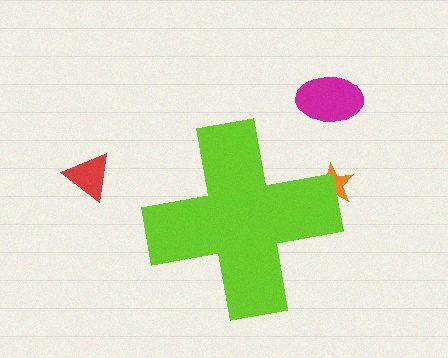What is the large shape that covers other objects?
A lime cross.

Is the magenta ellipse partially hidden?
No, the magenta ellipse is fully visible.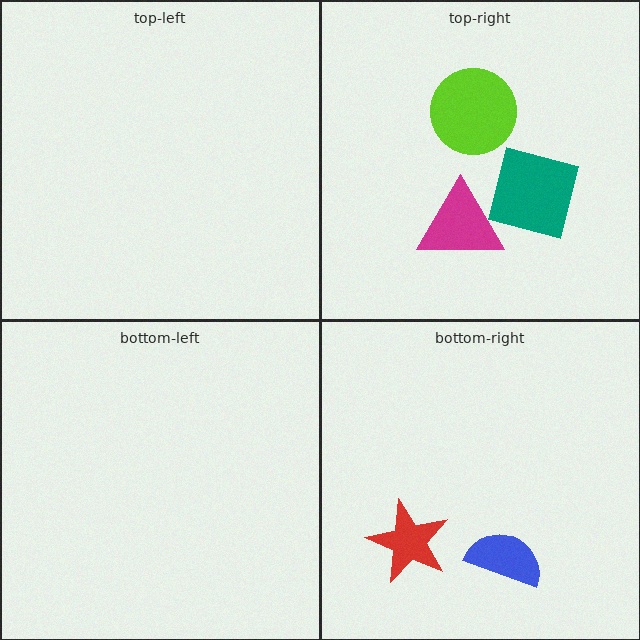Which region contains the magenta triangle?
The top-right region.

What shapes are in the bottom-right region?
The red star, the blue semicircle.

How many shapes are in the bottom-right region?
2.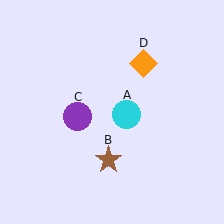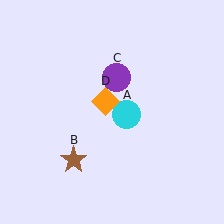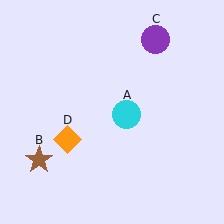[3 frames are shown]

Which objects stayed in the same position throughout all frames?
Cyan circle (object A) remained stationary.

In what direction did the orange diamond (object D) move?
The orange diamond (object D) moved down and to the left.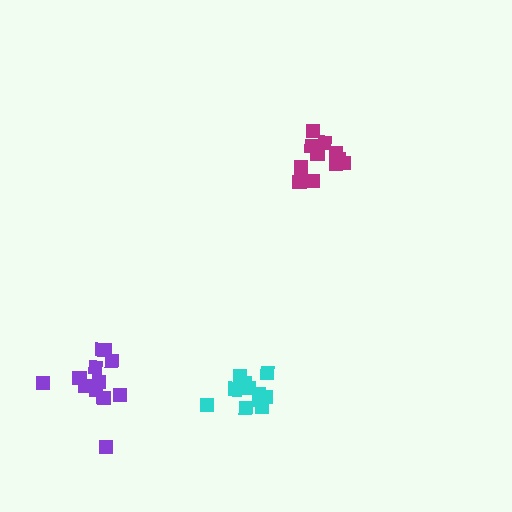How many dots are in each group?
Group 1: 13 dots, Group 2: 12 dots, Group 3: 11 dots (36 total).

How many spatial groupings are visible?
There are 3 spatial groupings.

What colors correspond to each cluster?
The clusters are colored: magenta, purple, cyan.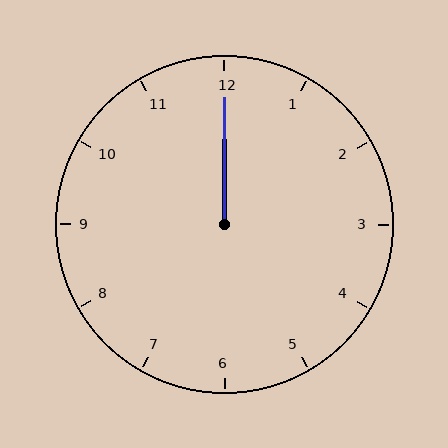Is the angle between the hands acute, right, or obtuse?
It is acute.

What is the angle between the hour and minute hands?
Approximately 0 degrees.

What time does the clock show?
12:00.